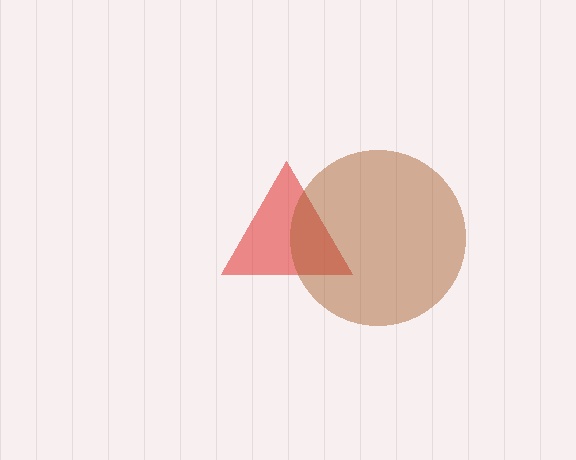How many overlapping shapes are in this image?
There are 2 overlapping shapes in the image.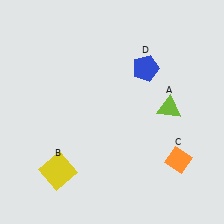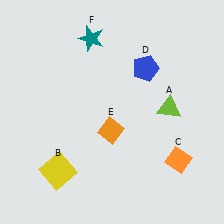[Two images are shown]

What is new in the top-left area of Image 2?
A teal star (F) was added in the top-left area of Image 2.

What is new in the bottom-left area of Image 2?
An orange diamond (E) was added in the bottom-left area of Image 2.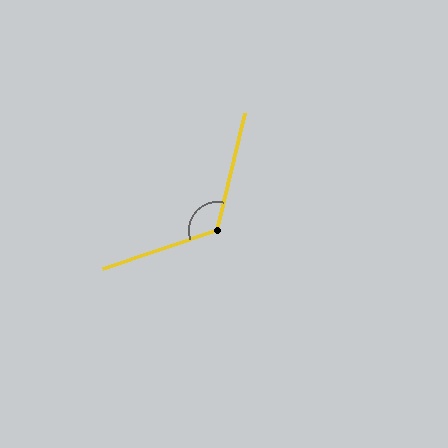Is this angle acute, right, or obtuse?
It is obtuse.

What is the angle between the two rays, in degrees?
Approximately 122 degrees.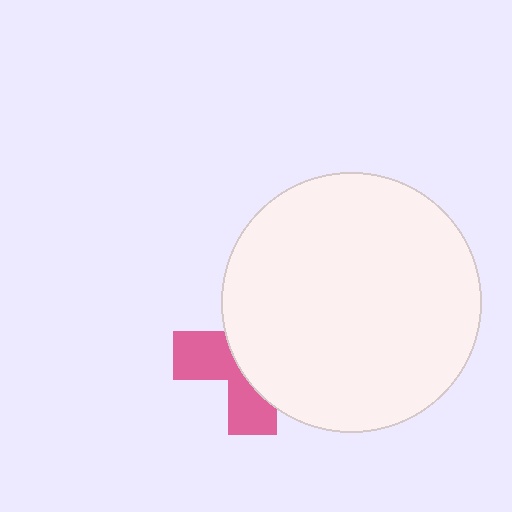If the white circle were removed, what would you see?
You would see the complete pink cross.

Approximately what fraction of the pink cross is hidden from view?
Roughly 61% of the pink cross is hidden behind the white circle.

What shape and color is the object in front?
The object in front is a white circle.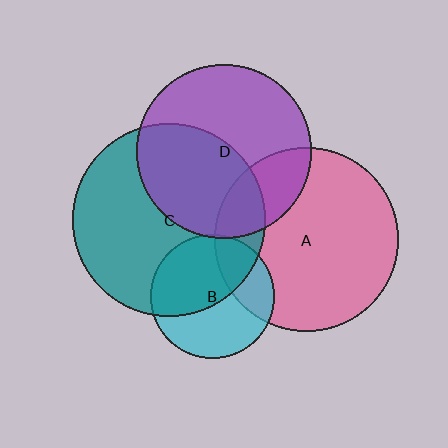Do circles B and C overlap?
Yes.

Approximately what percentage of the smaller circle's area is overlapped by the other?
Approximately 50%.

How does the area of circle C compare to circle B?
Approximately 2.4 times.